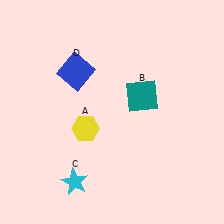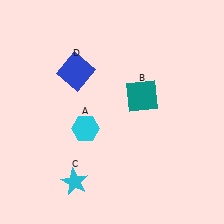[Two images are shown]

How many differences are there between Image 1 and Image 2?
There is 1 difference between the two images.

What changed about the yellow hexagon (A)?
In Image 1, A is yellow. In Image 2, it changed to cyan.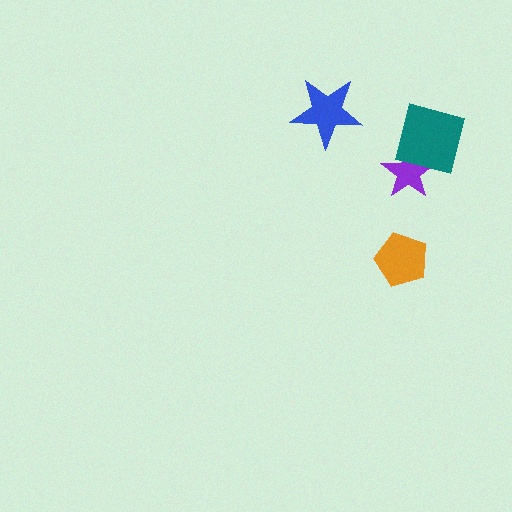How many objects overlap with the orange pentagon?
0 objects overlap with the orange pentagon.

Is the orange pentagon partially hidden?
No, no other shape covers it.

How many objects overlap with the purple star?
1 object overlaps with the purple star.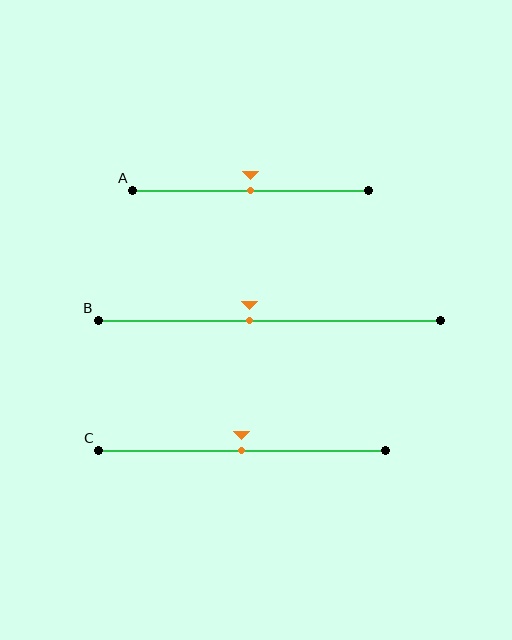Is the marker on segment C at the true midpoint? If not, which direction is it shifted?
Yes, the marker on segment C is at the true midpoint.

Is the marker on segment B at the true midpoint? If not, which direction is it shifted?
No, the marker on segment B is shifted to the left by about 6% of the segment length.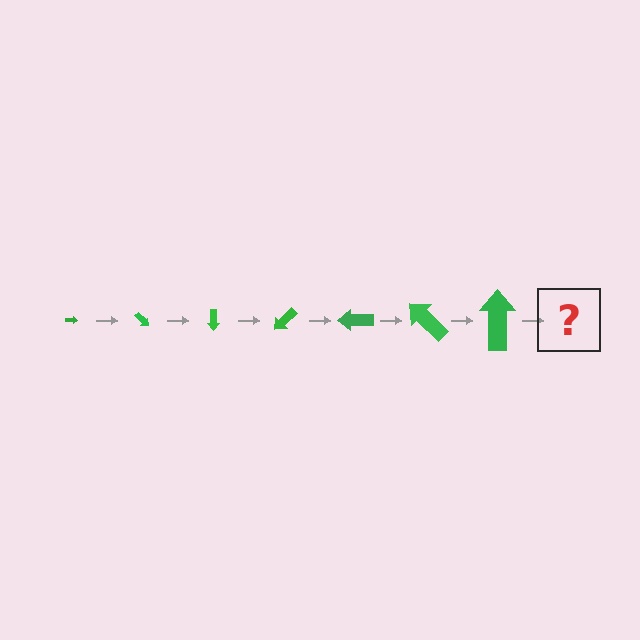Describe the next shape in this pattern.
It should be an arrow, larger than the previous one and rotated 315 degrees from the start.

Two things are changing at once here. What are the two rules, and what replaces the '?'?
The two rules are that the arrow grows larger each step and it rotates 45 degrees each step. The '?' should be an arrow, larger than the previous one and rotated 315 degrees from the start.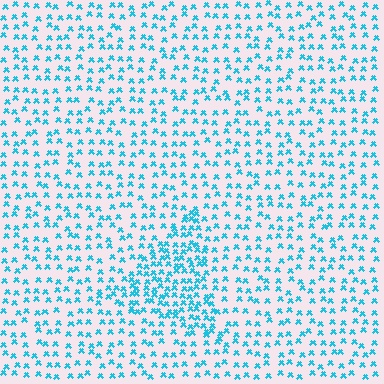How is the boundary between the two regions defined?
The boundary is defined by a change in element density (approximately 2.0x ratio). All elements are the same color, size, and shape.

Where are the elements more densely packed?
The elements are more densely packed inside the triangle boundary.